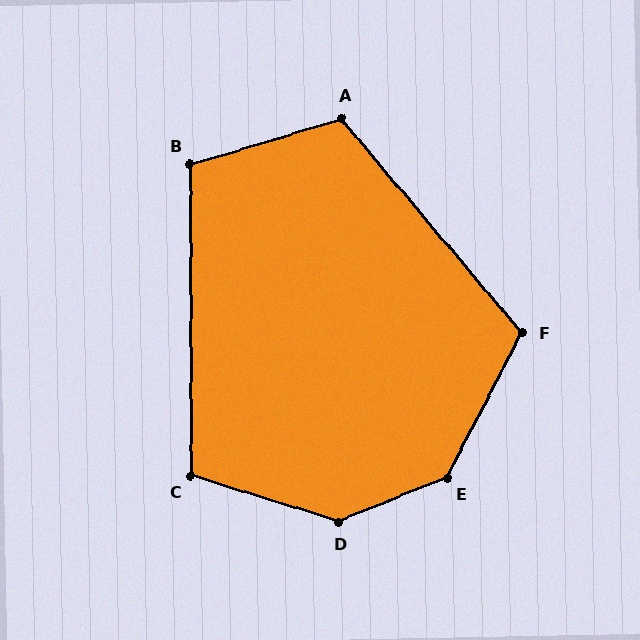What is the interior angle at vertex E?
Approximately 139 degrees (obtuse).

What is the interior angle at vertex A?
Approximately 113 degrees (obtuse).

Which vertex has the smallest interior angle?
B, at approximately 107 degrees.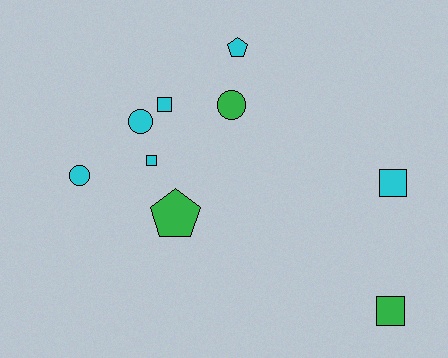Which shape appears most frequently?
Square, with 4 objects.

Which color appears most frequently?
Cyan, with 6 objects.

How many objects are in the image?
There are 9 objects.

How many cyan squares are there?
There are 3 cyan squares.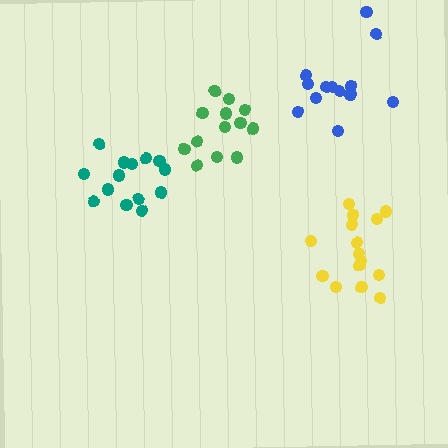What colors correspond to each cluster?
The clusters are colored: green, teal, yellow, blue.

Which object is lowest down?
The yellow cluster is bottommost.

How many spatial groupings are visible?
There are 4 spatial groupings.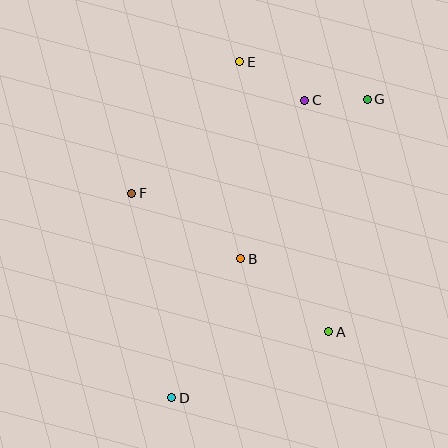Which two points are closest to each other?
Points C and G are closest to each other.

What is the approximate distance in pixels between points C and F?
The distance between C and F is approximately 197 pixels.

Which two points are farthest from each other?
Points D and G are farthest from each other.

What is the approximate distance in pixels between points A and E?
The distance between A and E is approximately 285 pixels.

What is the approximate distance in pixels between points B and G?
The distance between B and G is approximately 203 pixels.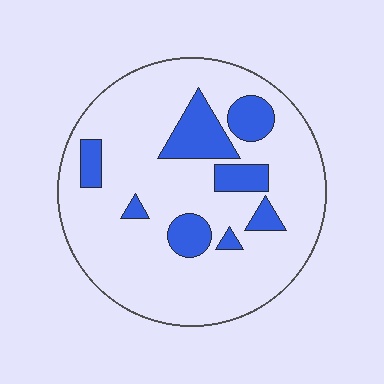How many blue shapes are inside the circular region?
8.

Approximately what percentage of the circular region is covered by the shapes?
Approximately 20%.